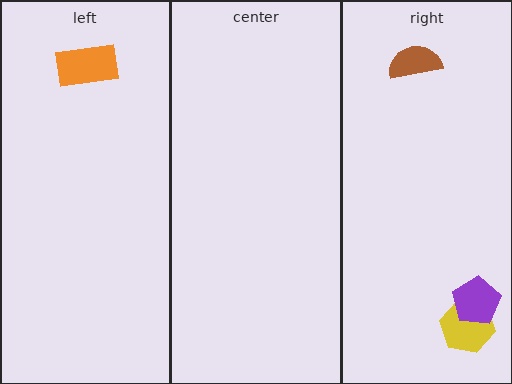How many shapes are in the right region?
3.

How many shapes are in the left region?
1.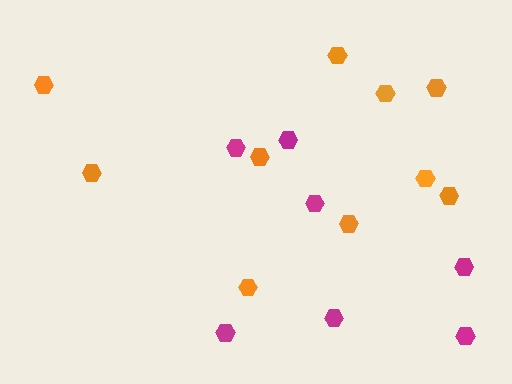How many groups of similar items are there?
There are 2 groups: one group of magenta hexagons (7) and one group of orange hexagons (10).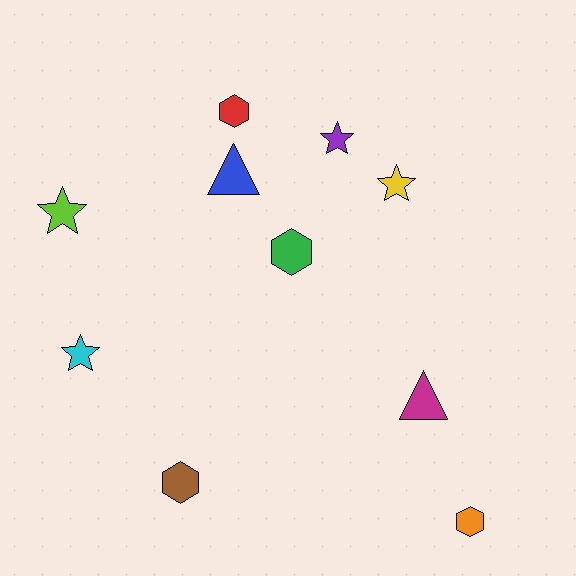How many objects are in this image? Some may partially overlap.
There are 10 objects.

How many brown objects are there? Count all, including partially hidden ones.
There is 1 brown object.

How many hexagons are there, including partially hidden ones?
There are 4 hexagons.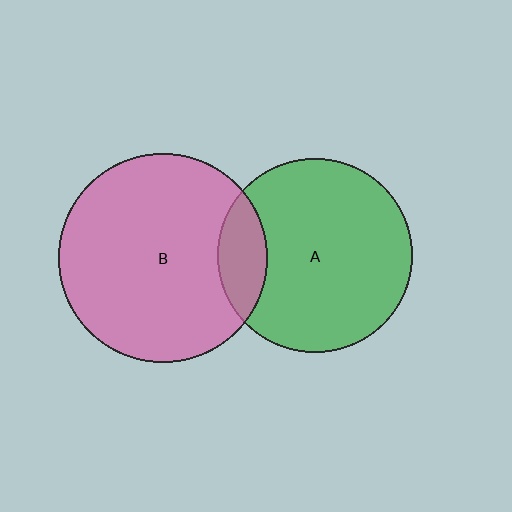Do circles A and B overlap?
Yes.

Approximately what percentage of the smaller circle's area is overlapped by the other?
Approximately 15%.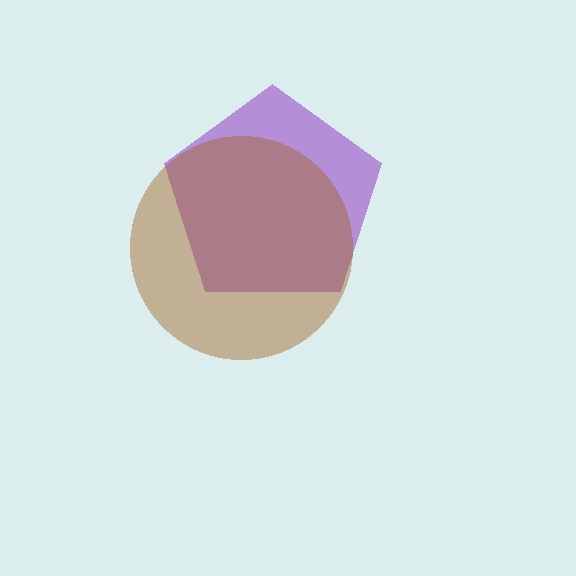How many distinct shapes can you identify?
There are 2 distinct shapes: a purple pentagon, a brown circle.